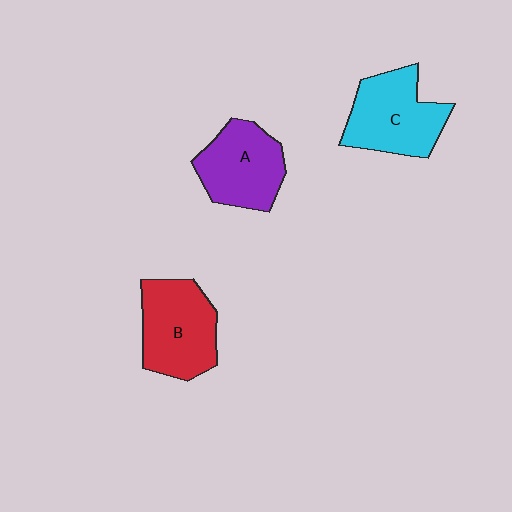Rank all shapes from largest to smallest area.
From largest to smallest: B (red), C (cyan), A (purple).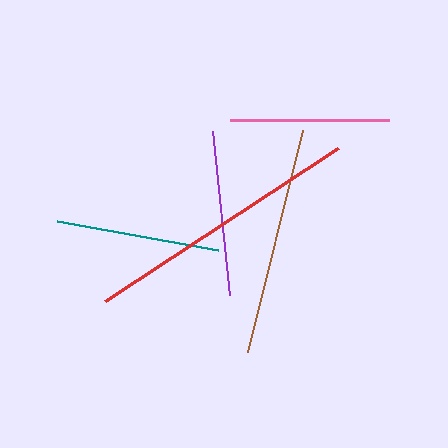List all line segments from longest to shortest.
From longest to shortest: red, brown, purple, teal, pink.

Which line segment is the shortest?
The pink line is the shortest at approximately 158 pixels.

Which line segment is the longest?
The red line is the longest at approximately 278 pixels.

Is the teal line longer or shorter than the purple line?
The purple line is longer than the teal line.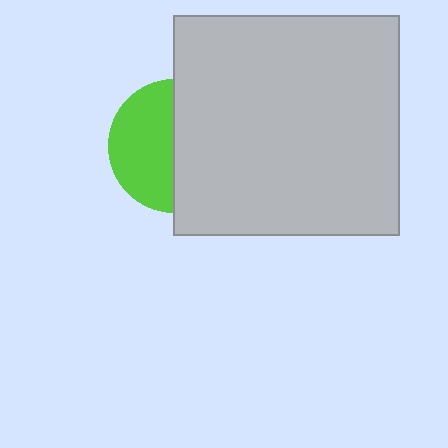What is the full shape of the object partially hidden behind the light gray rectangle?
The partially hidden object is a lime circle.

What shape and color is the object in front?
The object in front is a light gray rectangle.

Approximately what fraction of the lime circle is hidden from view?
Roughly 51% of the lime circle is hidden behind the light gray rectangle.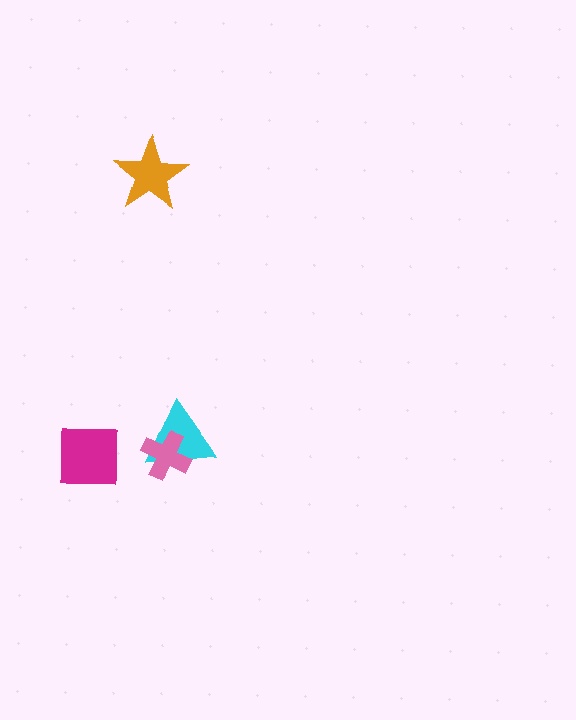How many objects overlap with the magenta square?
0 objects overlap with the magenta square.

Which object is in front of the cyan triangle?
The pink cross is in front of the cyan triangle.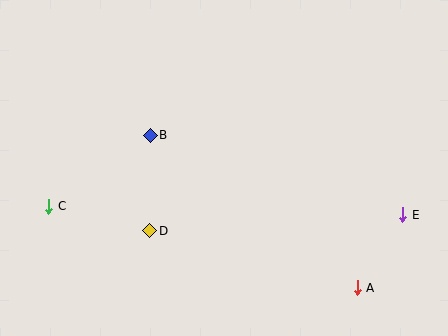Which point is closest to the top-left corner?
Point B is closest to the top-left corner.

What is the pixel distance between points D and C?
The distance between D and C is 104 pixels.